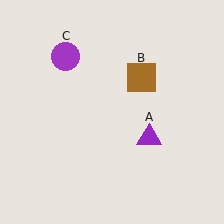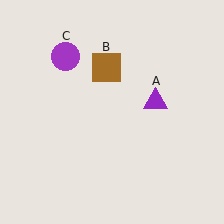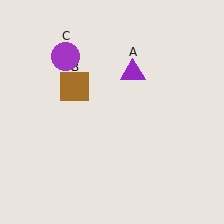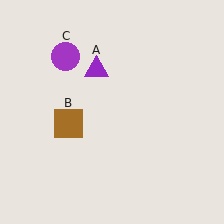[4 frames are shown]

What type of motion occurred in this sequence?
The purple triangle (object A), brown square (object B) rotated counterclockwise around the center of the scene.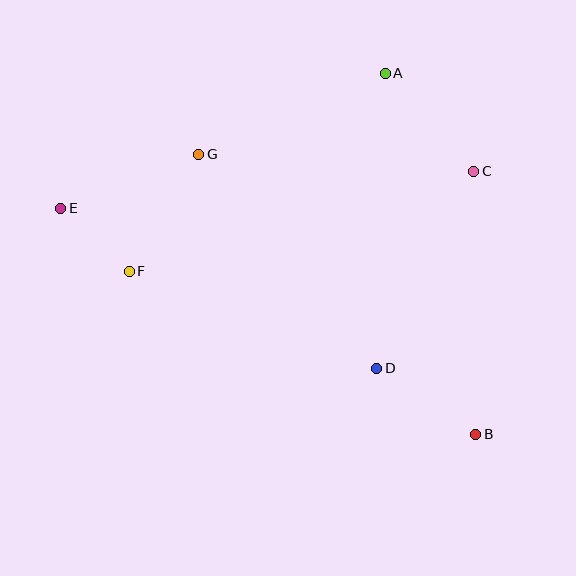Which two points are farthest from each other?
Points B and E are farthest from each other.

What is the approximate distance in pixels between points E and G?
The distance between E and G is approximately 149 pixels.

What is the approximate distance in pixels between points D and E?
The distance between D and E is approximately 354 pixels.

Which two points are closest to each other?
Points E and F are closest to each other.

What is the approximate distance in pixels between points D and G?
The distance between D and G is approximately 278 pixels.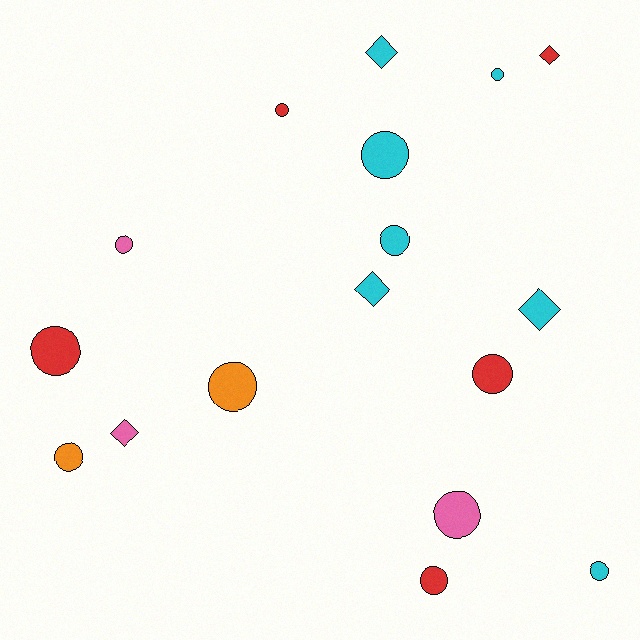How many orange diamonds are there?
There are no orange diamonds.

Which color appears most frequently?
Cyan, with 7 objects.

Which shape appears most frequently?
Circle, with 12 objects.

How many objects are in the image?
There are 17 objects.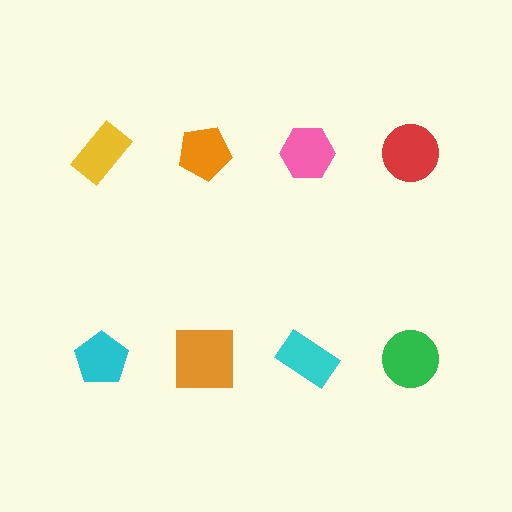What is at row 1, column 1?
A yellow rectangle.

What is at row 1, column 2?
An orange pentagon.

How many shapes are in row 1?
4 shapes.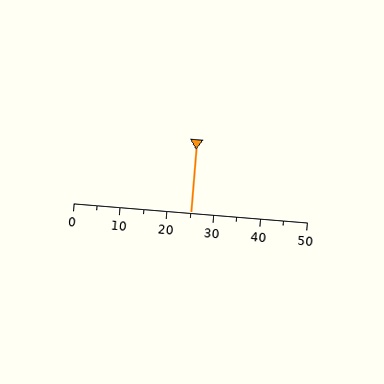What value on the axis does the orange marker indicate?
The marker indicates approximately 25.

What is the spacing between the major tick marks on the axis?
The major ticks are spaced 10 apart.